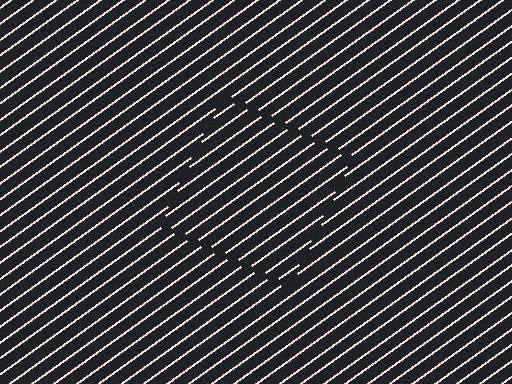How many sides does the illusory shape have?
4 sides — the line-ends trace a square.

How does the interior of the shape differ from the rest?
The interior of the shape contains the same grating, shifted by half a period — the contour is defined by the phase discontinuity where line-ends from the inner and outer gratings abut.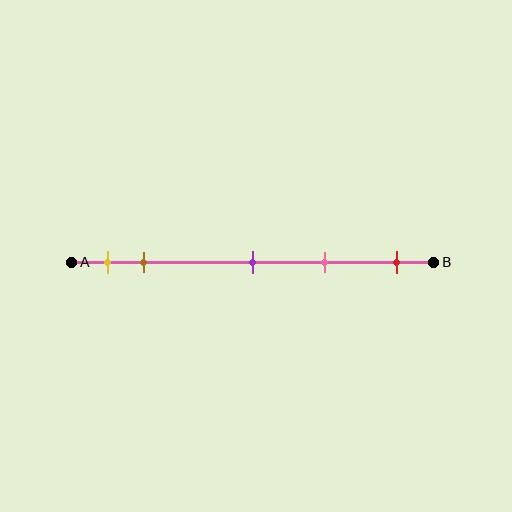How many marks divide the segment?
There are 5 marks dividing the segment.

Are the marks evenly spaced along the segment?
No, the marks are not evenly spaced.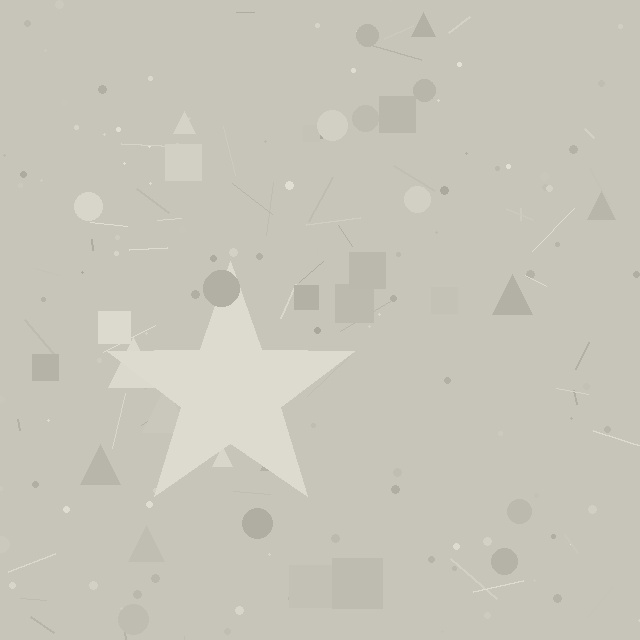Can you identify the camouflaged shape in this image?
The camouflaged shape is a star.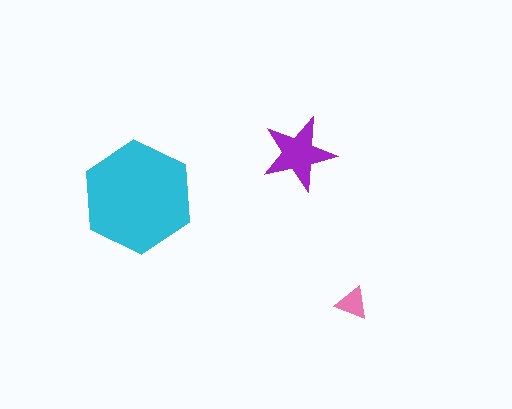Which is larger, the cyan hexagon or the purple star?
The cyan hexagon.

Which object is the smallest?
The pink triangle.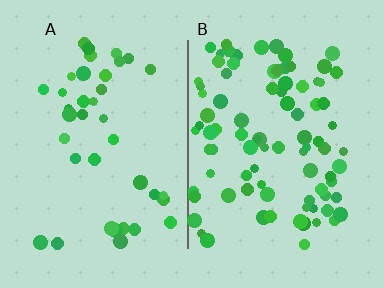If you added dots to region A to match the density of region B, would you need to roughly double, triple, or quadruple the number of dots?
Approximately double.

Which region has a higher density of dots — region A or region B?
B (the right).